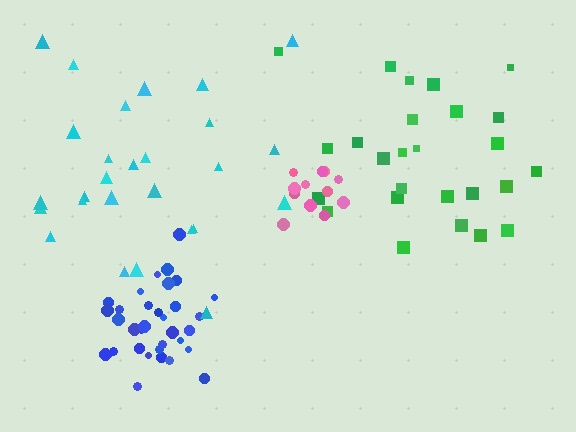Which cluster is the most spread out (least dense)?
Cyan.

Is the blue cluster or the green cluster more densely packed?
Blue.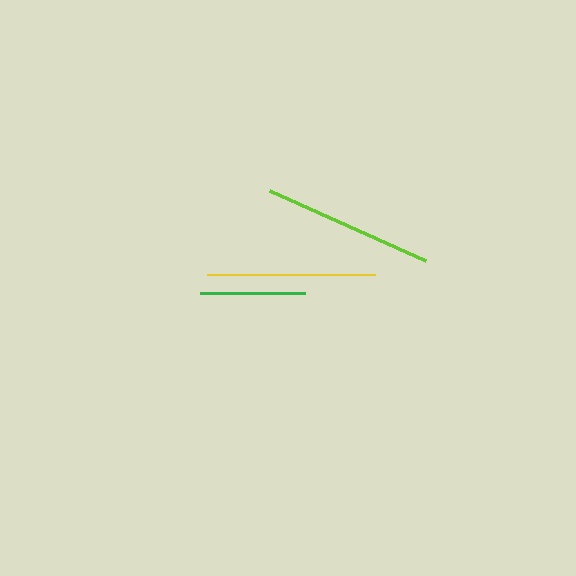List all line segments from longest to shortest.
From longest to shortest: lime, yellow, green.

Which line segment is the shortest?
The green line is the shortest at approximately 105 pixels.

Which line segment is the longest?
The lime line is the longest at approximately 171 pixels.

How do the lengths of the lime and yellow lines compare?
The lime and yellow lines are approximately the same length.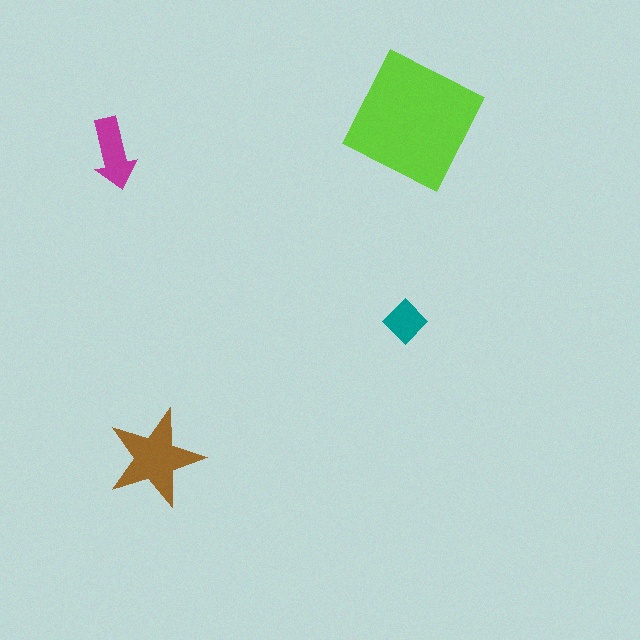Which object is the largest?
The lime square.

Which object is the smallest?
The teal diamond.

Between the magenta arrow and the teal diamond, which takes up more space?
The magenta arrow.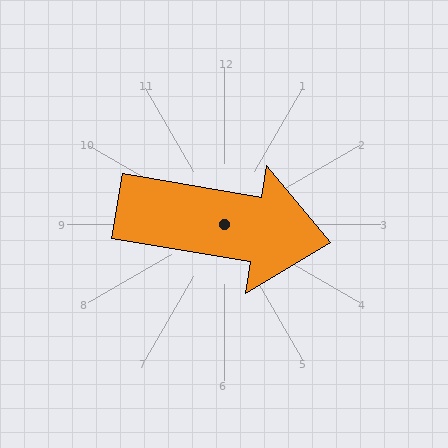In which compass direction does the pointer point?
East.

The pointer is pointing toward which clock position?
Roughly 3 o'clock.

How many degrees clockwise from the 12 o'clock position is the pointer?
Approximately 100 degrees.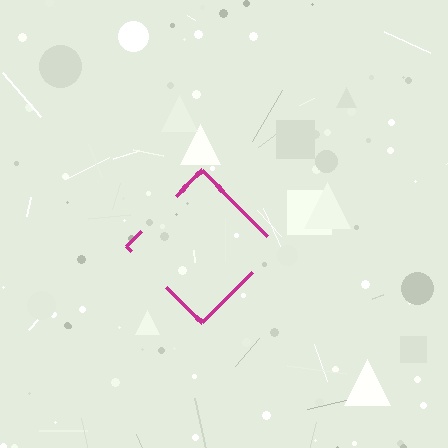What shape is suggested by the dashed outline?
The dashed outline suggests a diamond.